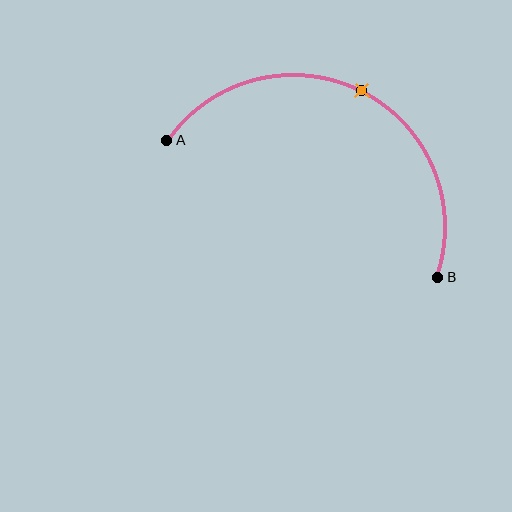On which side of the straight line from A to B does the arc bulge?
The arc bulges above the straight line connecting A and B.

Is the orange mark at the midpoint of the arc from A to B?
Yes. The orange mark lies on the arc at equal arc-length from both A and B — it is the arc midpoint.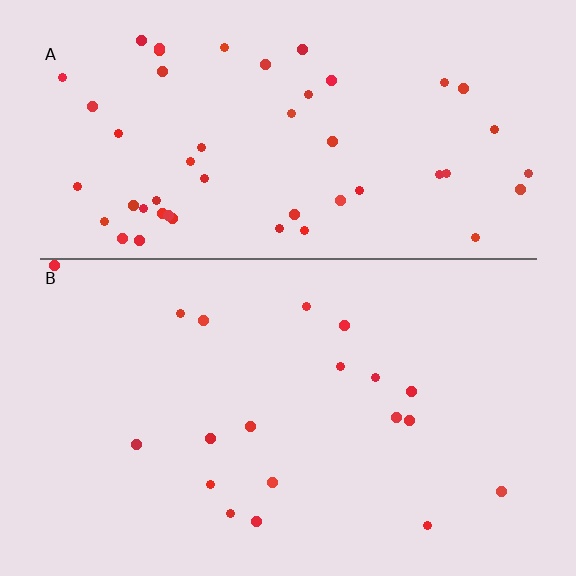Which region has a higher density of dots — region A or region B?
A (the top).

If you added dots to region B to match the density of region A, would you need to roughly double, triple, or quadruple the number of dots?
Approximately triple.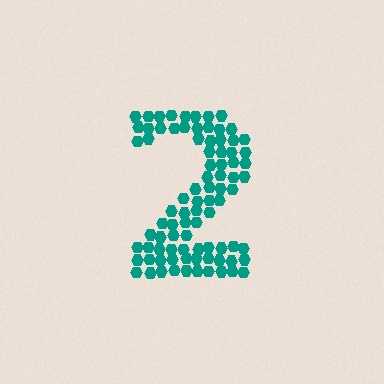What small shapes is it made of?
It is made of small hexagons.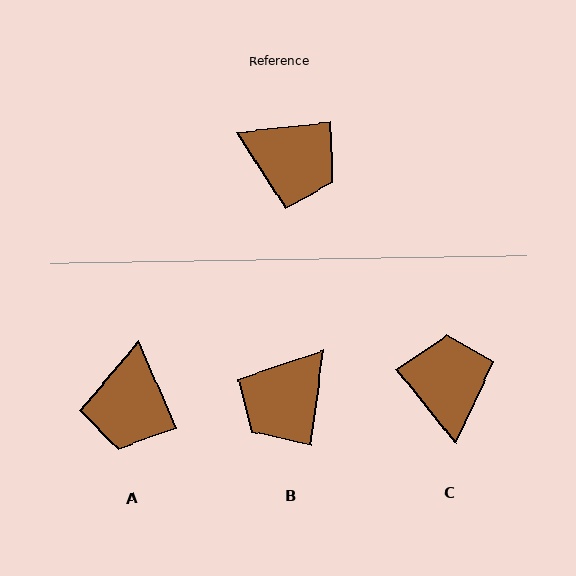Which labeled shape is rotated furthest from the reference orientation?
C, about 123 degrees away.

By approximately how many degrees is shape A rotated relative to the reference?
Approximately 73 degrees clockwise.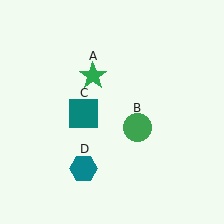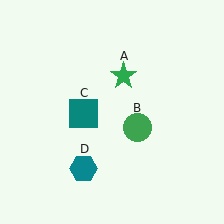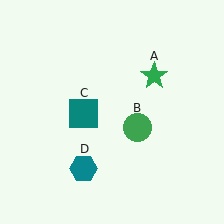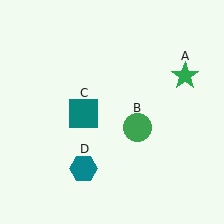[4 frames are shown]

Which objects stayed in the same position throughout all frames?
Green circle (object B) and teal square (object C) and teal hexagon (object D) remained stationary.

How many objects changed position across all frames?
1 object changed position: green star (object A).